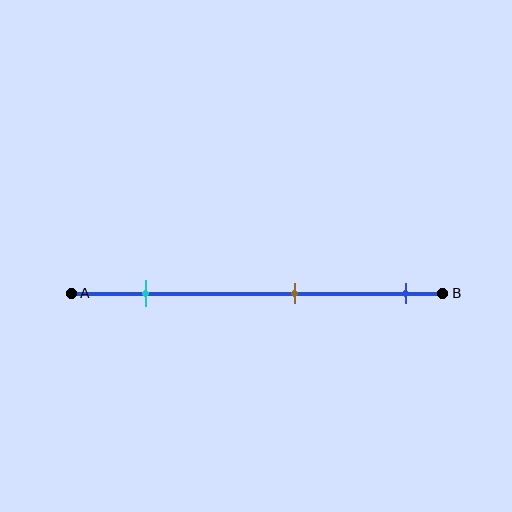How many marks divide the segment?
There are 3 marks dividing the segment.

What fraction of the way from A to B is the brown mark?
The brown mark is approximately 60% (0.6) of the way from A to B.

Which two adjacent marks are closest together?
The brown and blue marks are the closest adjacent pair.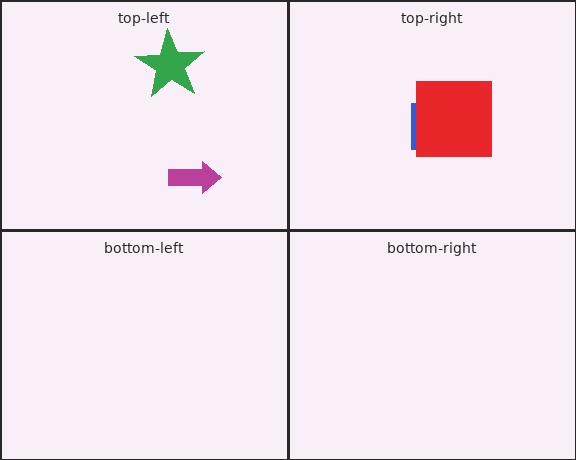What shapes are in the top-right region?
The blue rectangle, the red square.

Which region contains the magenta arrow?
The top-left region.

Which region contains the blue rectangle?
The top-right region.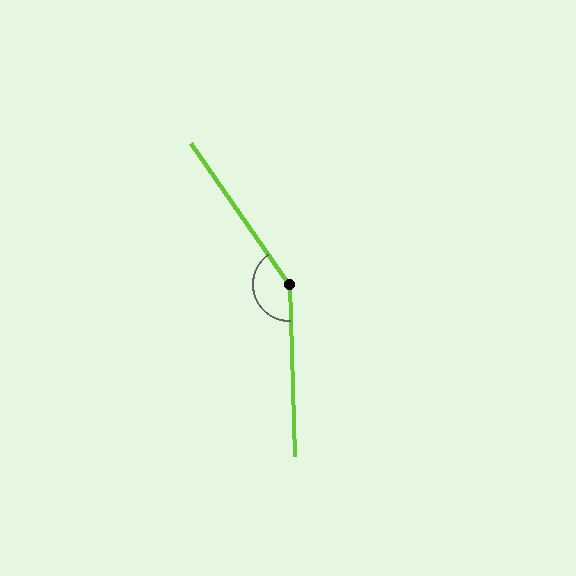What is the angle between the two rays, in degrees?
Approximately 147 degrees.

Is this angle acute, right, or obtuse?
It is obtuse.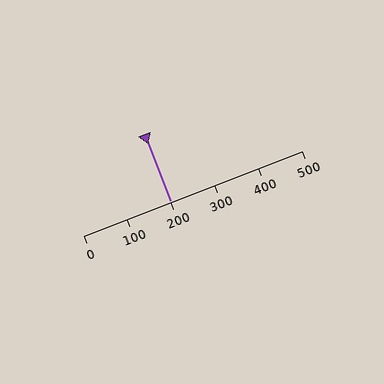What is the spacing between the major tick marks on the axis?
The major ticks are spaced 100 apart.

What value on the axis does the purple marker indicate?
The marker indicates approximately 200.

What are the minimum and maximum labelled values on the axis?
The axis runs from 0 to 500.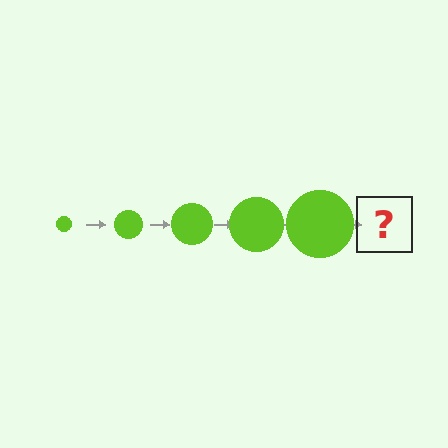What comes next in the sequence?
The next element should be a lime circle, larger than the previous one.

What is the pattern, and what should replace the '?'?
The pattern is that the circle gets progressively larger each step. The '?' should be a lime circle, larger than the previous one.